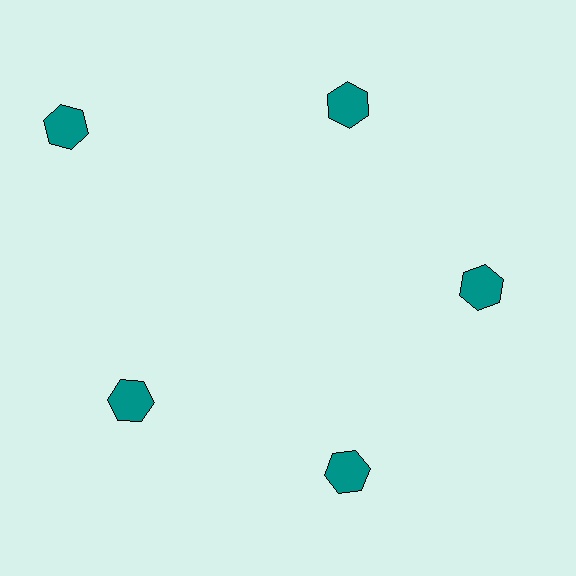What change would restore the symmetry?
The symmetry would be restored by moving it inward, back onto the ring so that all 5 hexagons sit at equal angles and equal distance from the center.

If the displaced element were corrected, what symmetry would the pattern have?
It would have 5-fold rotational symmetry — the pattern would map onto itself every 72 degrees.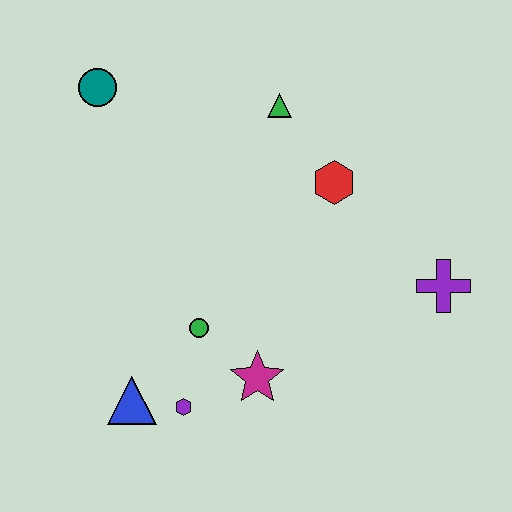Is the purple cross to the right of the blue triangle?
Yes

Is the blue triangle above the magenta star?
No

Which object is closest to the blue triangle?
The purple hexagon is closest to the blue triangle.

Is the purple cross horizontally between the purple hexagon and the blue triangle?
No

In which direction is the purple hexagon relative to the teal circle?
The purple hexagon is below the teal circle.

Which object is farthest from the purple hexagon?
The teal circle is farthest from the purple hexagon.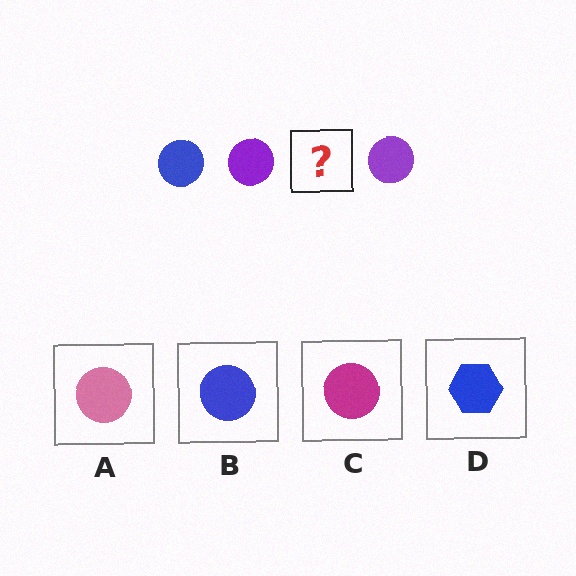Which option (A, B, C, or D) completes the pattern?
B.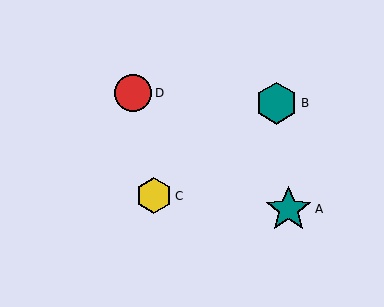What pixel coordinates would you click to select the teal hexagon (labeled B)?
Click at (277, 103) to select the teal hexagon B.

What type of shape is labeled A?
Shape A is a teal star.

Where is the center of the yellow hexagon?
The center of the yellow hexagon is at (154, 196).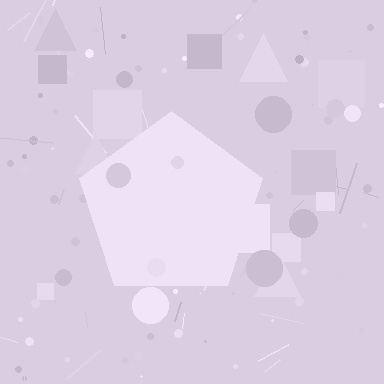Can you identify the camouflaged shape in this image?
The camouflaged shape is a pentagon.